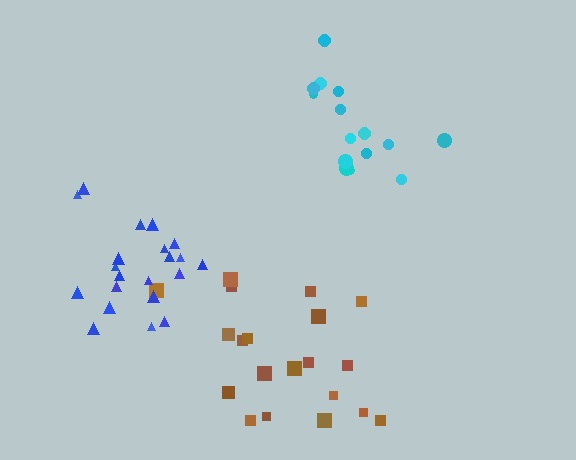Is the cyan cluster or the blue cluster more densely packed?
Blue.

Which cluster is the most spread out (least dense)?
Brown.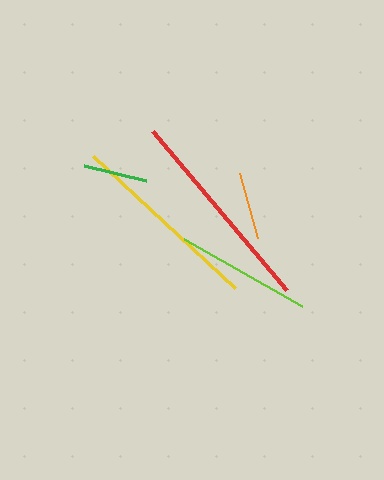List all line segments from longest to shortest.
From longest to shortest: red, yellow, lime, orange, green.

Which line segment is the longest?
The red line is the longest at approximately 208 pixels.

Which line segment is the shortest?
The green line is the shortest at approximately 64 pixels.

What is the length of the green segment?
The green segment is approximately 64 pixels long.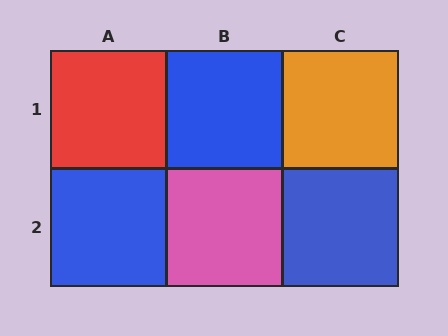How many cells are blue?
3 cells are blue.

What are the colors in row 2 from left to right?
Blue, pink, blue.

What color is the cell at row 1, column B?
Blue.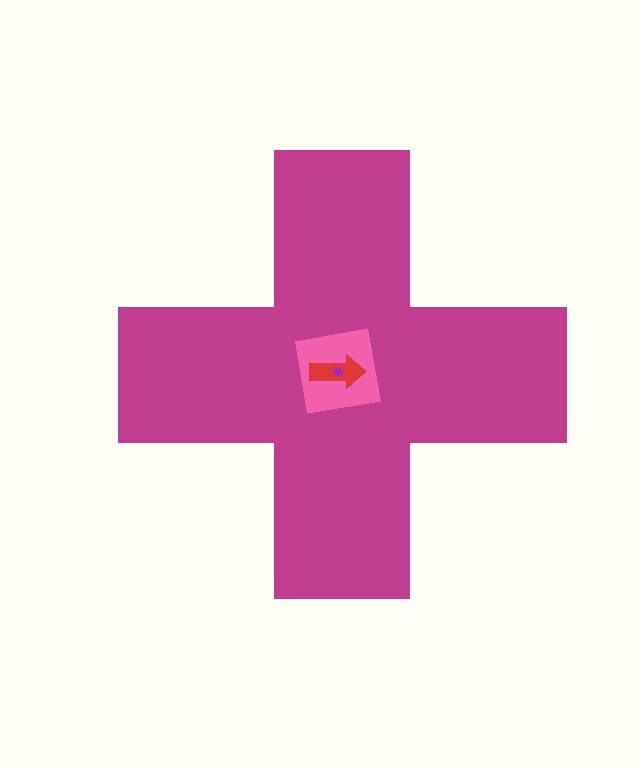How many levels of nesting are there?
4.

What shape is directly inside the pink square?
The red arrow.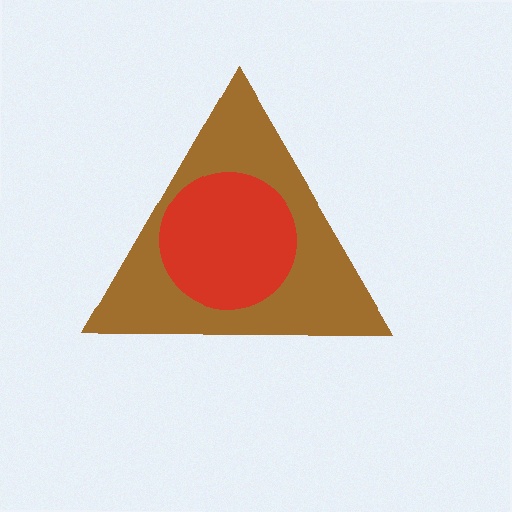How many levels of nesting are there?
2.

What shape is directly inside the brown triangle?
The red circle.